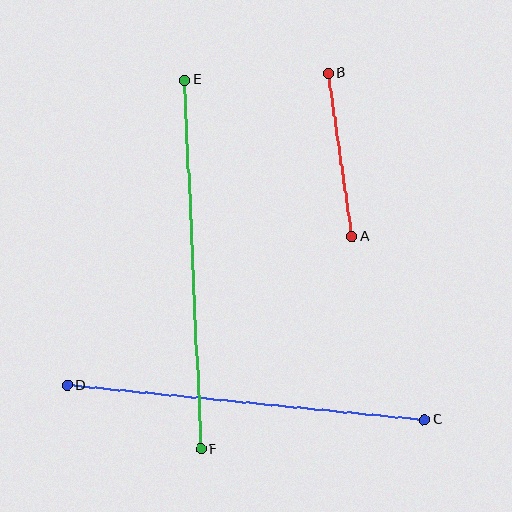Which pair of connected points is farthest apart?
Points E and F are farthest apart.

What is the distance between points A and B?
The distance is approximately 165 pixels.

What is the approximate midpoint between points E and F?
The midpoint is at approximately (193, 265) pixels.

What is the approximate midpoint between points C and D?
The midpoint is at approximately (246, 402) pixels.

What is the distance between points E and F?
The distance is approximately 369 pixels.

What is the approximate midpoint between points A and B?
The midpoint is at approximately (340, 155) pixels.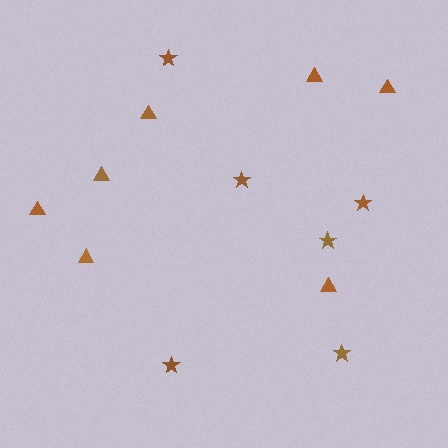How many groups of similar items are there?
There are 2 groups: one group of triangles (7) and one group of stars (6).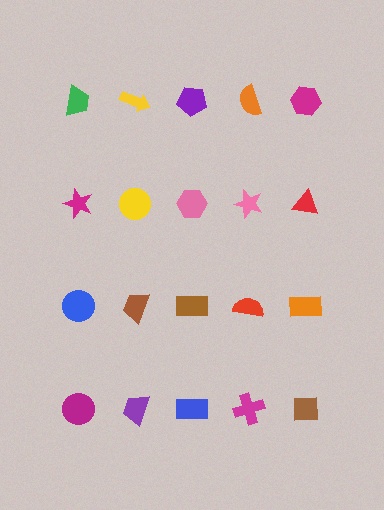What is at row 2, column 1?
A magenta star.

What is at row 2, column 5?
A red triangle.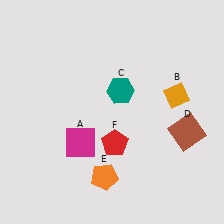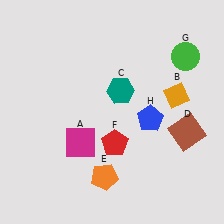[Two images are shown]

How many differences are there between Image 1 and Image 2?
There are 2 differences between the two images.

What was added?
A green circle (G), a blue pentagon (H) were added in Image 2.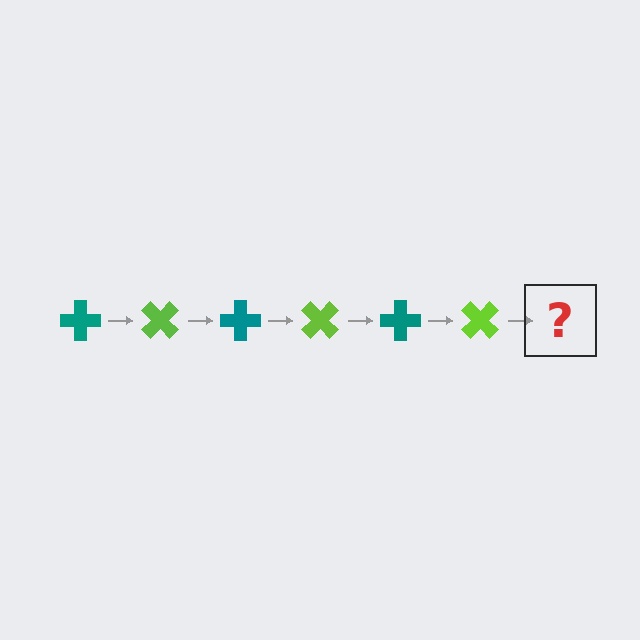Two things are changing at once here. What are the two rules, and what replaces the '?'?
The two rules are that it rotates 45 degrees each step and the color cycles through teal and lime. The '?' should be a teal cross, rotated 270 degrees from the start.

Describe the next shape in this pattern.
It should be a teal cross, rotated 270 degrees from the start.